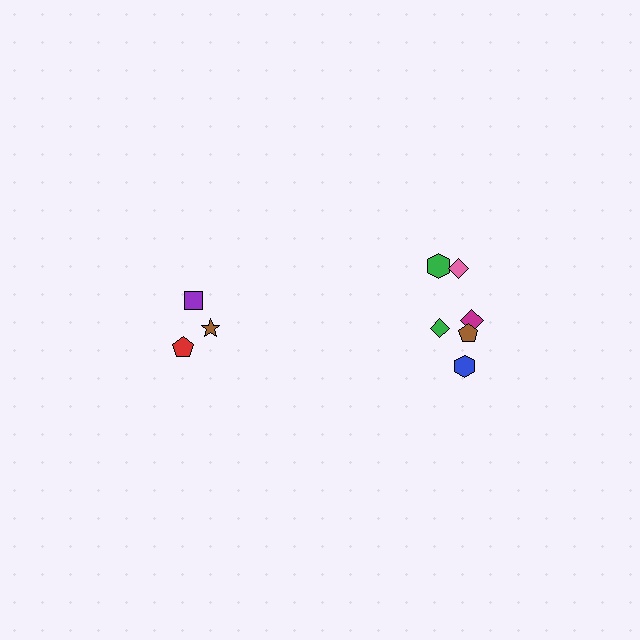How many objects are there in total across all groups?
There are 9 objects.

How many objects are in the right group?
There are 6 objects.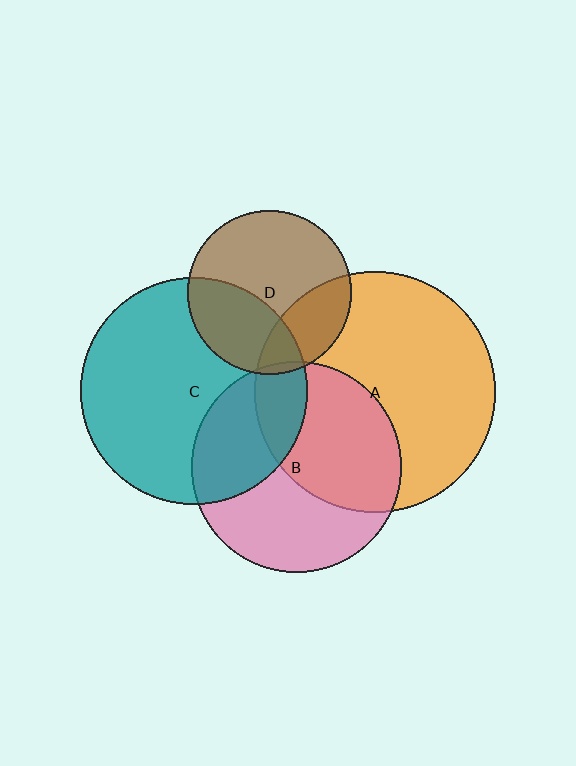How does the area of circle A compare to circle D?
Approximately 2.2 times.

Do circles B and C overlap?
Yes.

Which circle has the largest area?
Circle A (orange).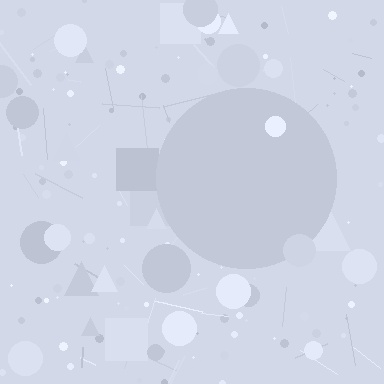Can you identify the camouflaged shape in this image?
The camouflaged shape is a circle.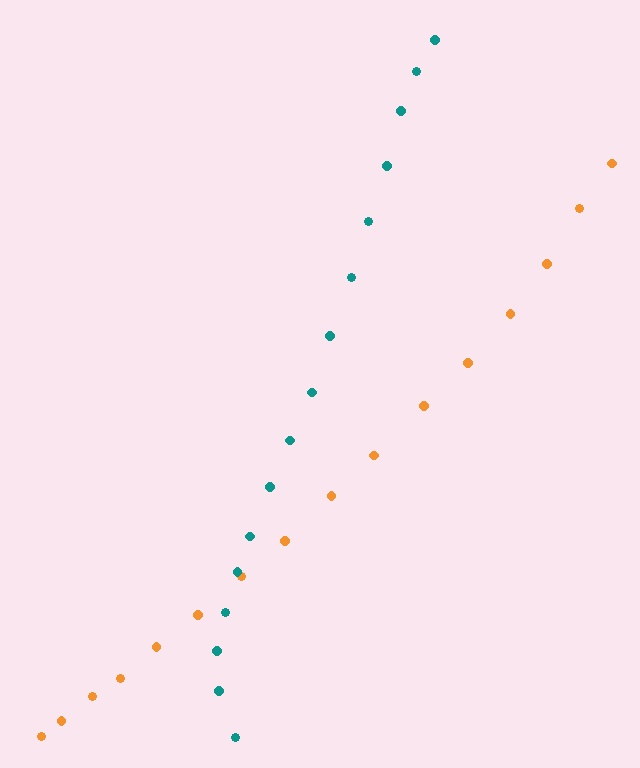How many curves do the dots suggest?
There are 2 distinct paths.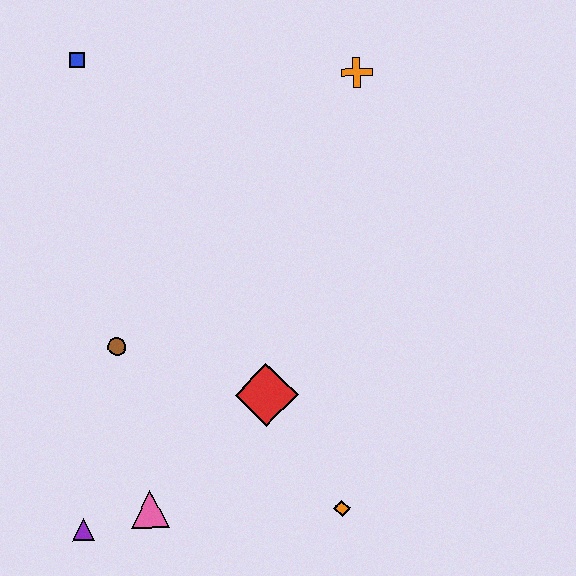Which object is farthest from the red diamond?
The blue square is farthest from the red diamond.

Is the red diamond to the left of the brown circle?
No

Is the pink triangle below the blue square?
Yes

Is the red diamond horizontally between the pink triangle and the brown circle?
No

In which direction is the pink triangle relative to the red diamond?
The pink triangle is to the left of the red diamond.